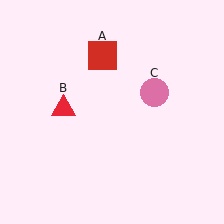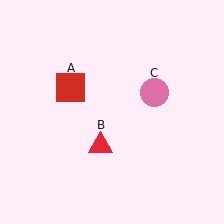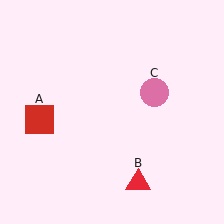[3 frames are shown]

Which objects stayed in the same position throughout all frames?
Pink circle (object C) remained stationary.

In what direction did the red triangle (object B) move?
The red triangle (object B) moved down and to the right.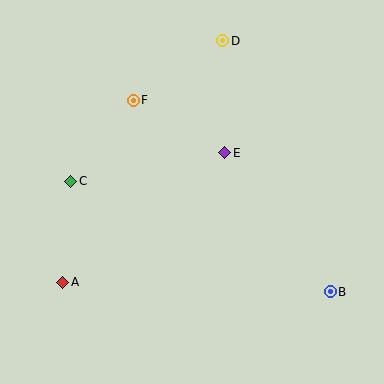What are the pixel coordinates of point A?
Point A is at (63, 282).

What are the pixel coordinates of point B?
Point B is at (330, 292).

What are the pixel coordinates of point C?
Point C is at (71, 181).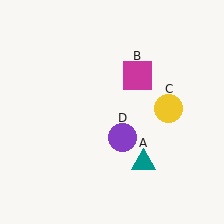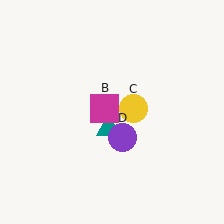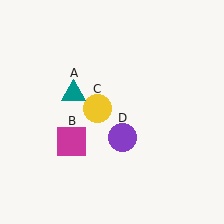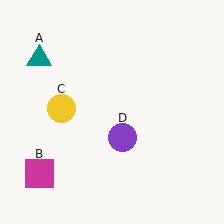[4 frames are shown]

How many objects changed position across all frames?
3 objects changed position: teal triangle (object A), magenta square (object B), yellow circle (object C).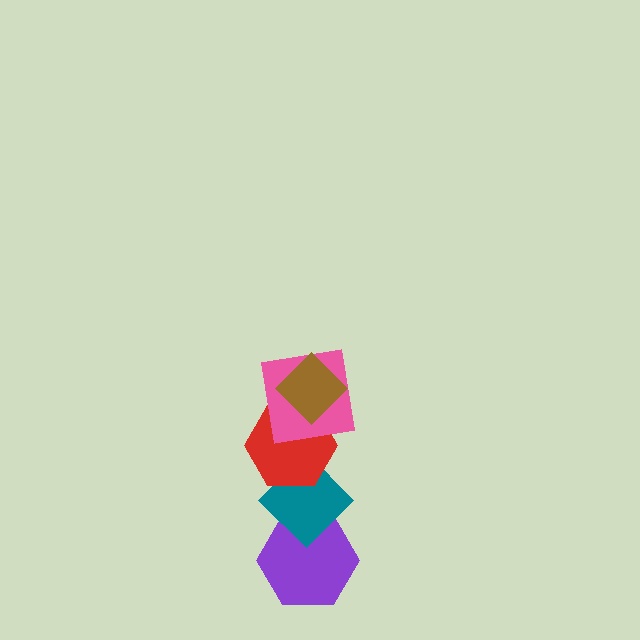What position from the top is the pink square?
The pink square is 2nd from the top.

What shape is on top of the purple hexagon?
The teal diamond is on top of the purple hexagon.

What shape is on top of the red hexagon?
The pink square is on top of the red hexagon.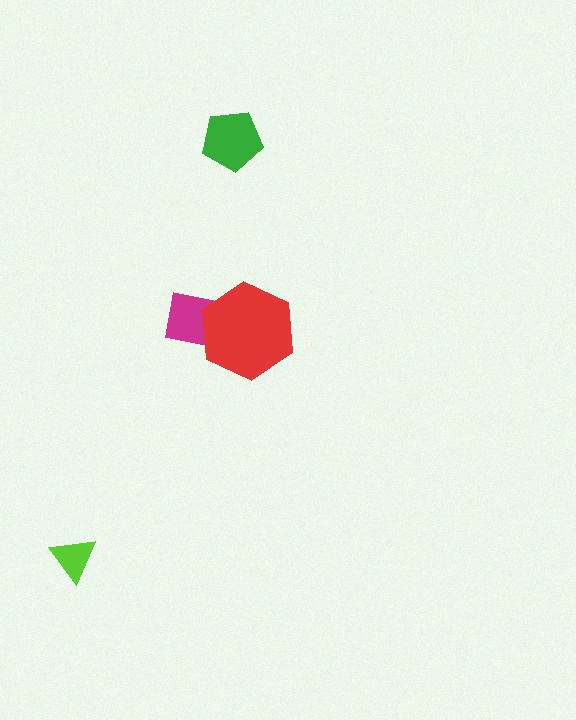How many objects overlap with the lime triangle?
0 objects overlap with the lime triangle.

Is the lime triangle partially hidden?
No, no other shape covers it.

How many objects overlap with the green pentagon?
0 objects overlap with the green pentagon.